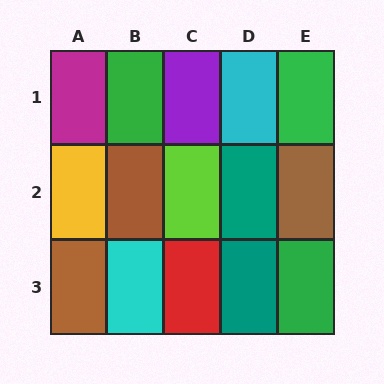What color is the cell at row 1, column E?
Green.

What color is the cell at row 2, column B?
Brown.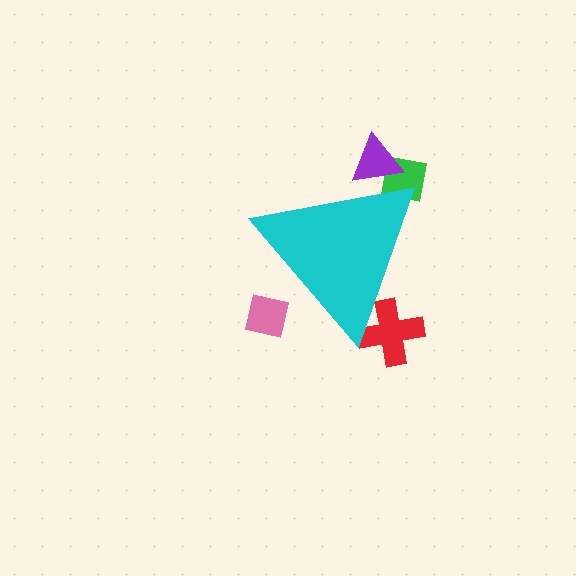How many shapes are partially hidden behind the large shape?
4 shapes are partially hidden.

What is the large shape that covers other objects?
A cyan triangle.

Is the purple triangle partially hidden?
Yes, the purple triangle is partially hidden behind the cyan triangle.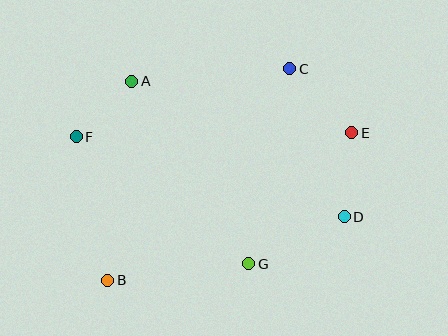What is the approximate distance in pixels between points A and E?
The distance between A and E is approximately 226 pixels.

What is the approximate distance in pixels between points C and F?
The distance between C and F is approximately 224 pixels.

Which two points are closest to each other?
Points A and F are closest to each other.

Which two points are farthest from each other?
Points B and E are farthest from each other.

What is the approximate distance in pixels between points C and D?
The distance between C and D is approximately 158 pixels.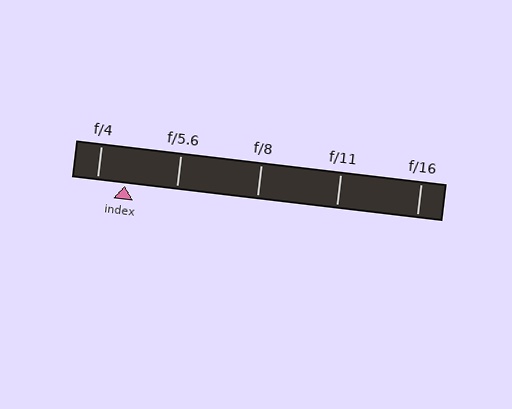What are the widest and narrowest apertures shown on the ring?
The widest aperture shown is f/4 and the narrowest is f/16.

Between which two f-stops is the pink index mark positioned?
The index mark is between f/4 and f/5.6.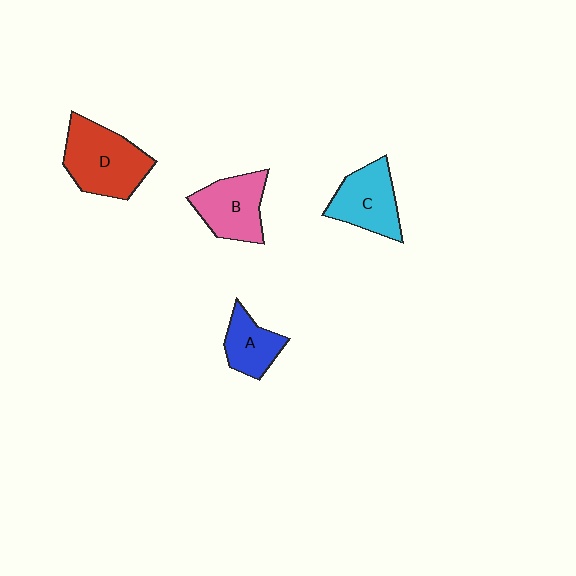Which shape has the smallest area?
Shape A (blue).